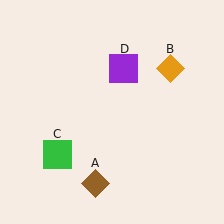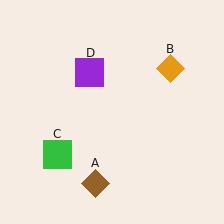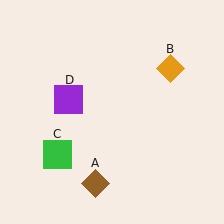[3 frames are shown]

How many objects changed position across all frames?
1 object changed position: purple square (object D).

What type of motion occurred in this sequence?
The purple square (object D) rotated counterclockwise around the center of the scene.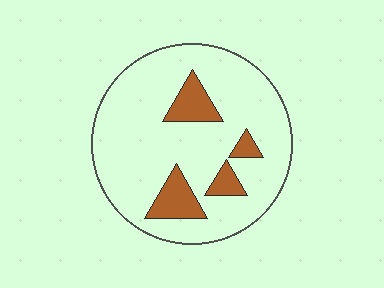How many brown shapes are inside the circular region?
4.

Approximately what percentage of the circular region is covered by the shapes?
Approximately 15%.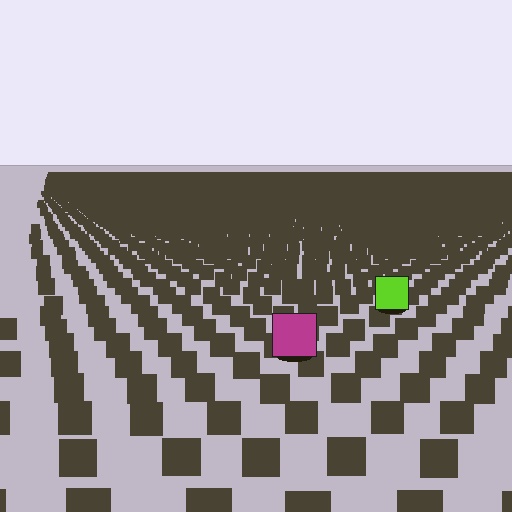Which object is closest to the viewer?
The magenta square is closest. The texture marks near it are larger and more spread out.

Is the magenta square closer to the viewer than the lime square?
Yes. The magenta square is closer — you can tell from the texture gradient: the ground texture is coarser near it.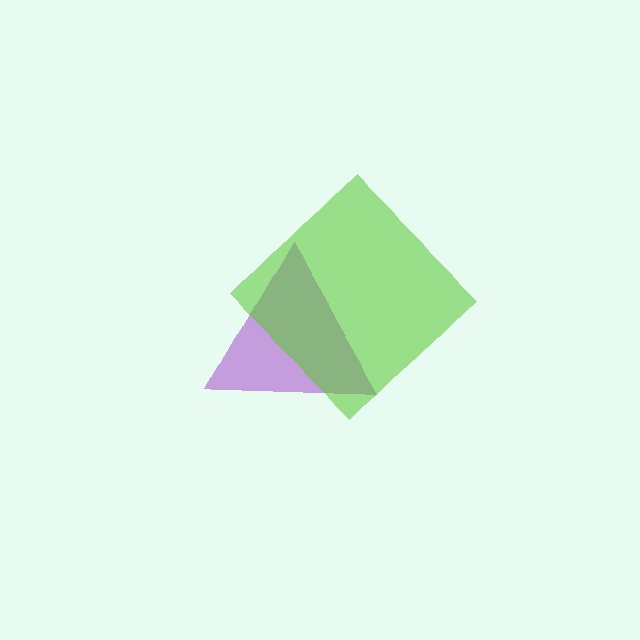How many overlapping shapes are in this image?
There are 2 overlapping shapes in the image.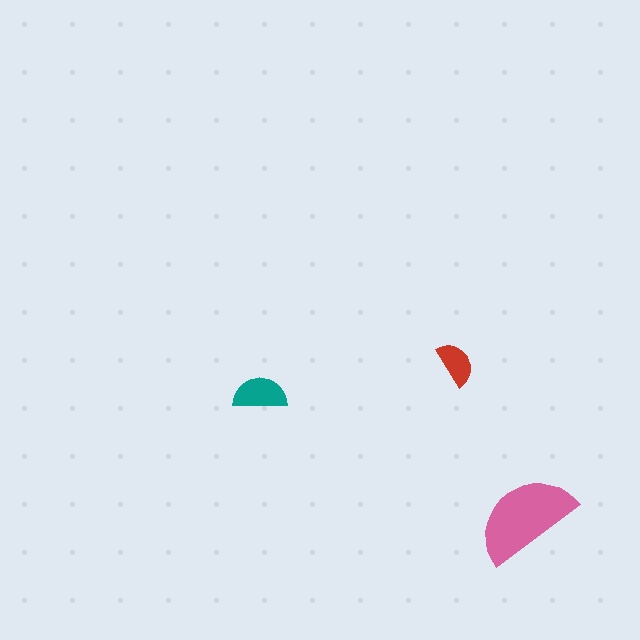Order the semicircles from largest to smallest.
the pink one, the teal one, the red one.